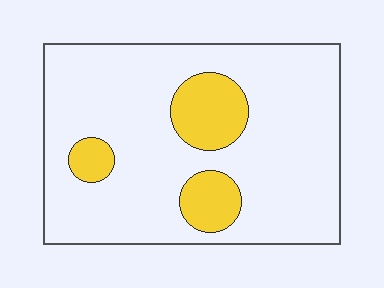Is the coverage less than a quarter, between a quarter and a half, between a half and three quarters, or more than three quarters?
Less than a quarter.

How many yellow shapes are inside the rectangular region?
3.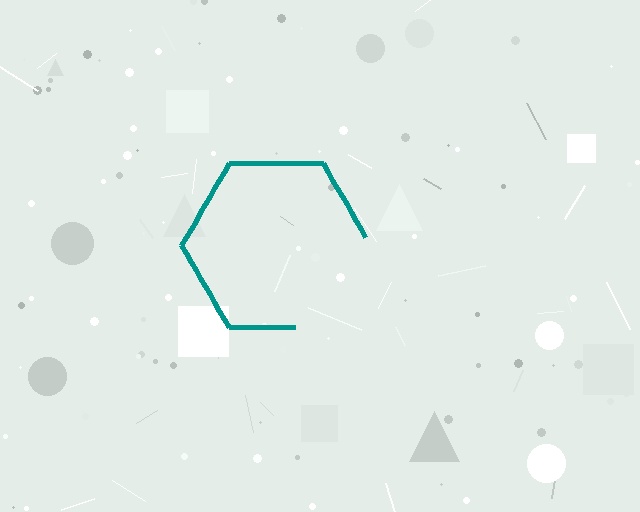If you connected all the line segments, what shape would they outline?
They would outline a hexagon.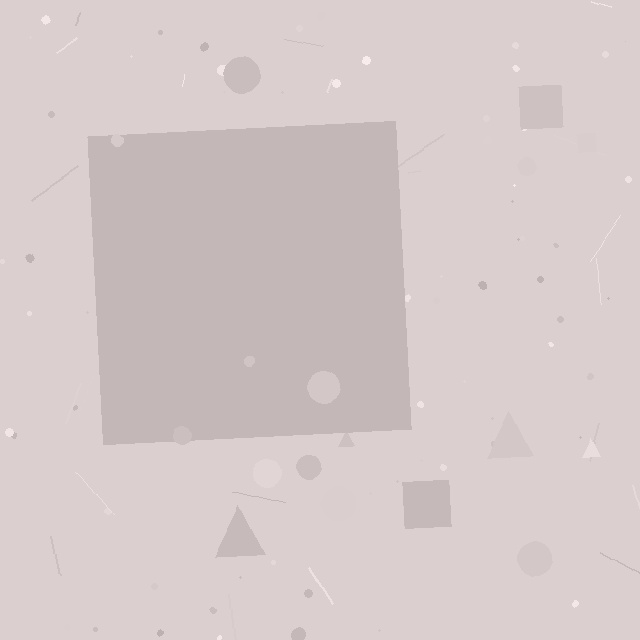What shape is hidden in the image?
A square is hidden in the image.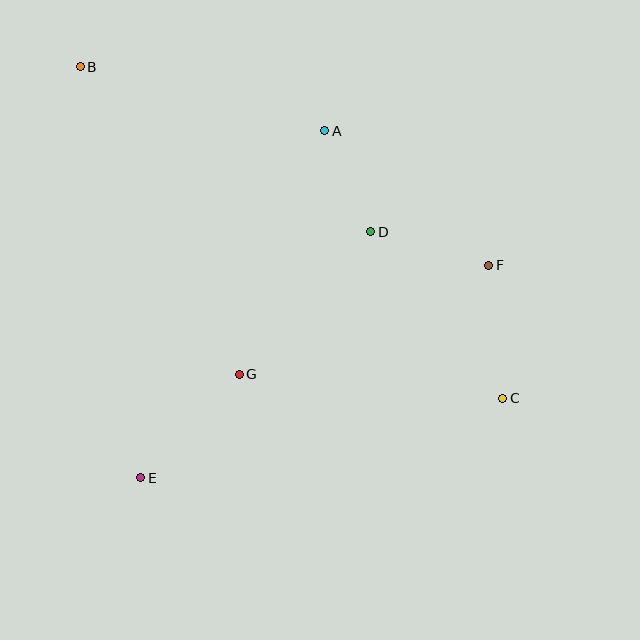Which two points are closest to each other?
Points A and D are closest to each other.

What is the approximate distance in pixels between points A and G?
The distance between A and G is approximately 258 pixels.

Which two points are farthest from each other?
Points B and C are farthest from each other.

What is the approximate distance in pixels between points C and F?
The distance between C and F is approximately 134 pixels.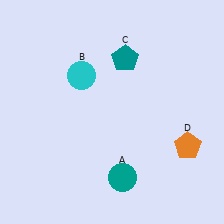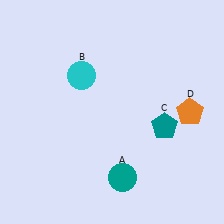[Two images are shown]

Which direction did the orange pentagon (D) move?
The orange pentagon (D) moved up.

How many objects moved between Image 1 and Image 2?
2 objects moved between the two images.